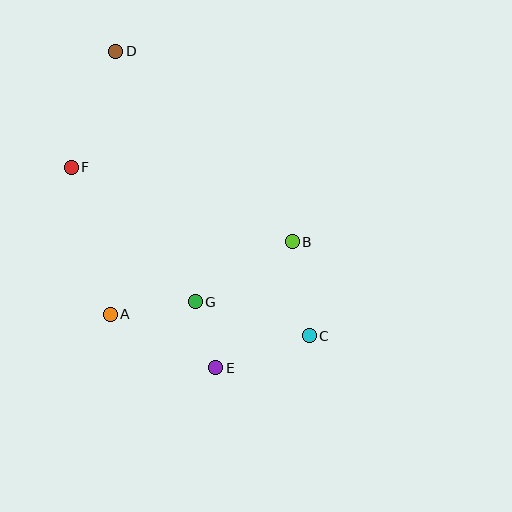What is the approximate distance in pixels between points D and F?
The distance between D and F is approximately 124 pixels.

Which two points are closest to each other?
Points E and G are closest to each other.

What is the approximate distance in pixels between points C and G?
The distance between C and G is approximately 119 pixels.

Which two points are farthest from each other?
Points C and D are farthest from each other.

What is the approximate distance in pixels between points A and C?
The distance between A and C is approximately 200 pixels.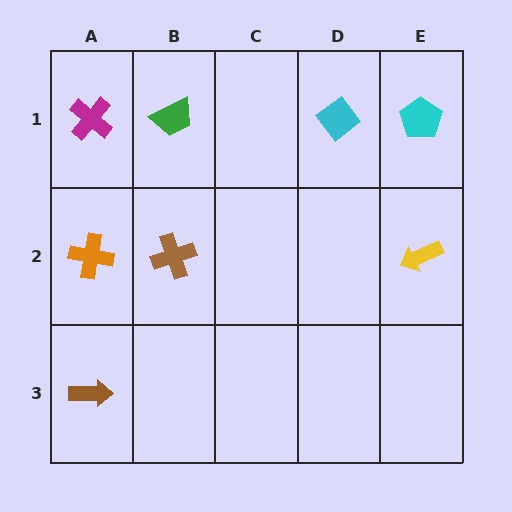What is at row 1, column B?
A green trapezoid.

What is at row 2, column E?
A yellow arrow.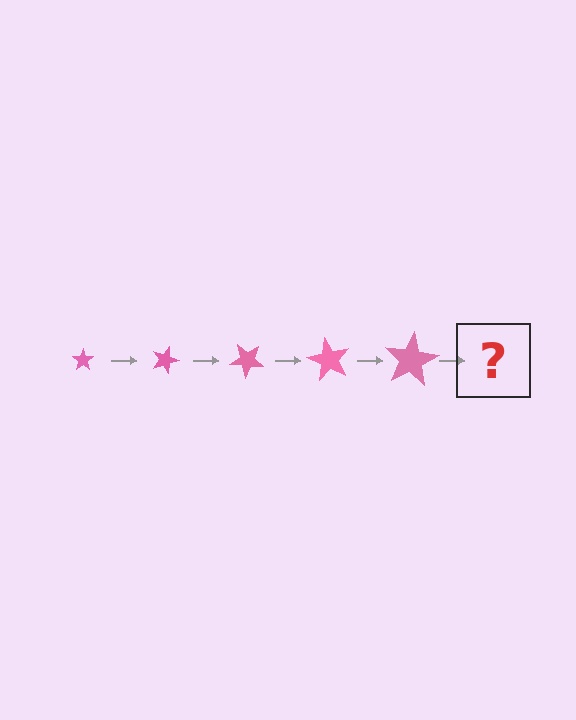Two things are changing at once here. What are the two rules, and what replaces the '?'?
The two rules are that the star grows larger each step and it rotates 20 degrees each step. The '?' should be a star, larger than the previous one and rotated 100 degrees from the start.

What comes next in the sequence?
The next element should be a star, larger than the previous one and rotated 100 degrees from the start.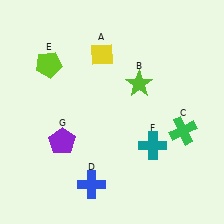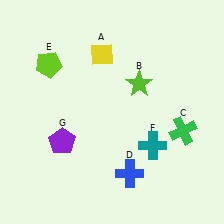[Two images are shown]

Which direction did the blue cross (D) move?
The blue cross (D) moved right.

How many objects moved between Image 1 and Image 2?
1 object moved between the two images.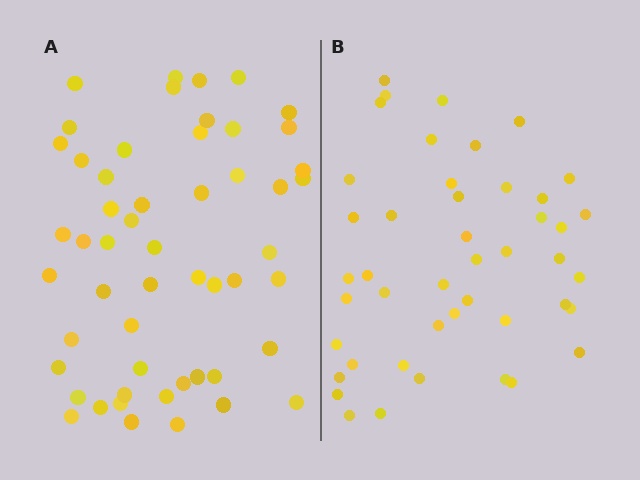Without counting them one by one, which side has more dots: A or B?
Region A (the left region) has more dots.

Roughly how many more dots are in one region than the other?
Region A has roughly 8 or so more dots than region B.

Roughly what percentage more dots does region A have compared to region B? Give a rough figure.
About 20% more.